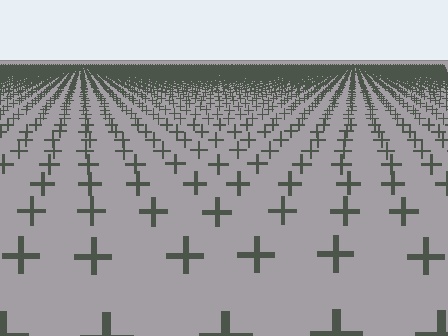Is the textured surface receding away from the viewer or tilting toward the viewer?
The surface is receding away from the viewer. Texture elements get smaller and denser toward the top.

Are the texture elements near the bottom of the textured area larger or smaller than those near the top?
Larger. Near the bottom, elements are closer to the viewer and appear at a bigger on-screen size.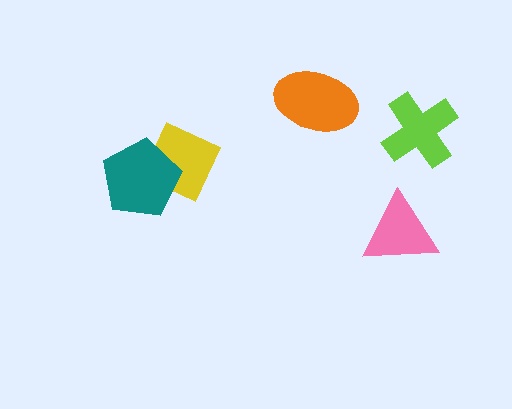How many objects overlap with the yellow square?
1 object overlaps with the yellow square.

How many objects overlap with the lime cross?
0 objects overlap with the lime cross.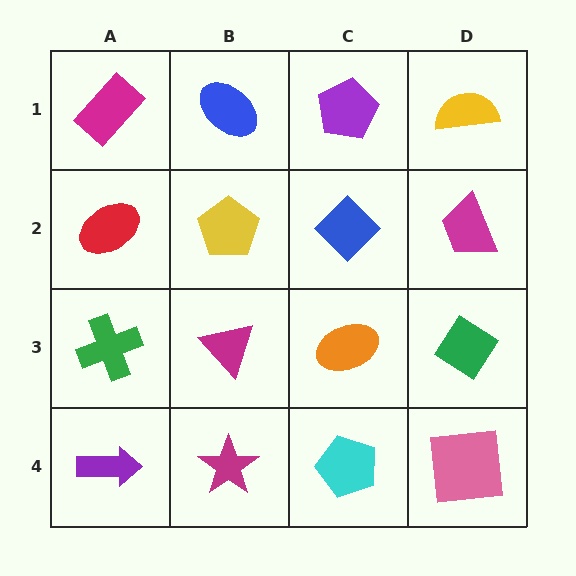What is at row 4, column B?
A magenta star.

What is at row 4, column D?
A pink square.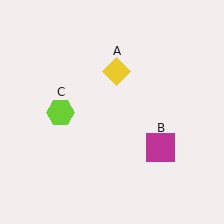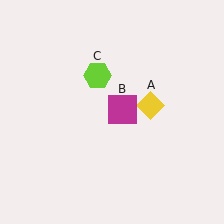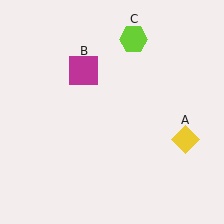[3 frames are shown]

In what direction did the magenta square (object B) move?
The magenta square (object B) moved up and to the left.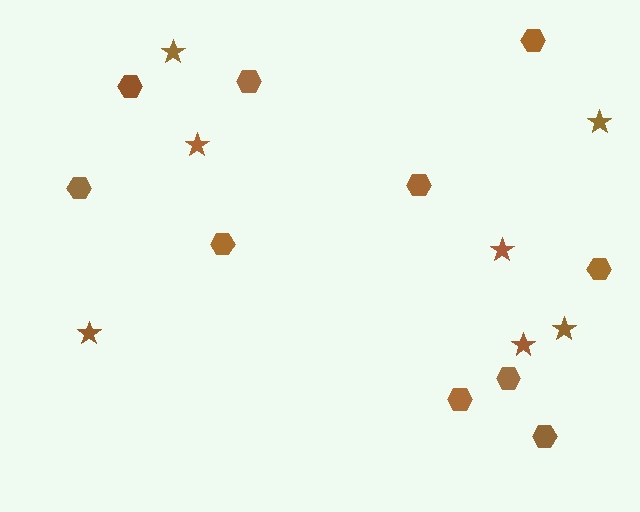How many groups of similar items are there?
There are 2 groups: one group of hexagons (10) and one group of stars (7).